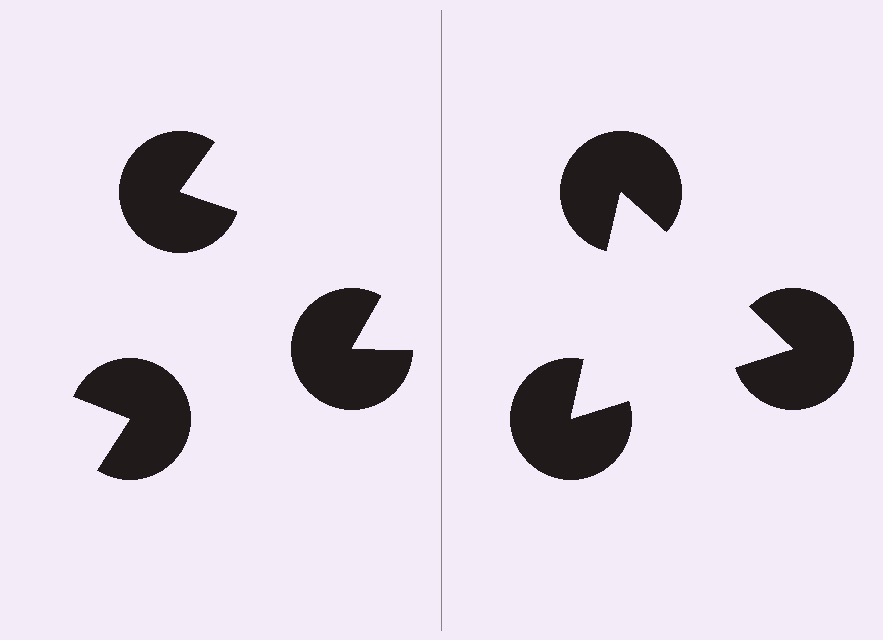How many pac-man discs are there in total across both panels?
6 — 3 on each side.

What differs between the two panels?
The pac-man discs are positioned identically on both sides; only the wedge orientations differ. On the right they align to a triangle; on the left they are misaligned.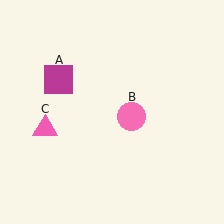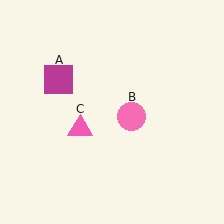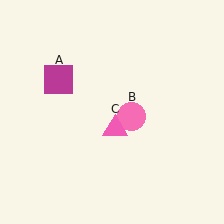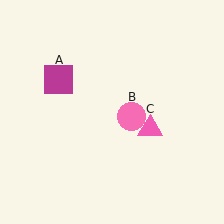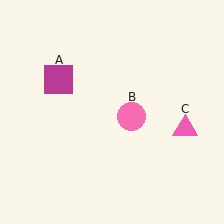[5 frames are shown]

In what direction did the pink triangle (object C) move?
The pink triangle (object C) moved right.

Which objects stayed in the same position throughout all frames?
Magenta square (object A) and pink circle (object B) remained stationary.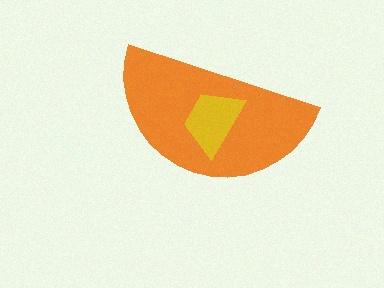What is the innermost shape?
The yellow trapezoid.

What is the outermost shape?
The orange semicircle.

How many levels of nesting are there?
2.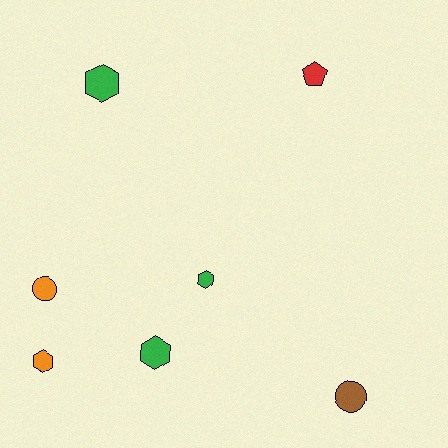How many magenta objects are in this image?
There are no magenta objects.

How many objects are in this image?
There are 7 objects.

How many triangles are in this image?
There are no triangles.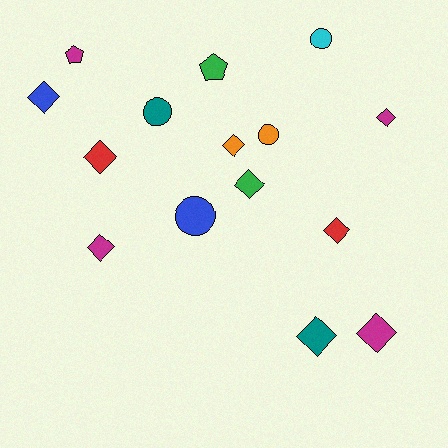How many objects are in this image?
There are 15 objects.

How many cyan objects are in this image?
There is 1 cyan object.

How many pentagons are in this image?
There are 2 pentagons.